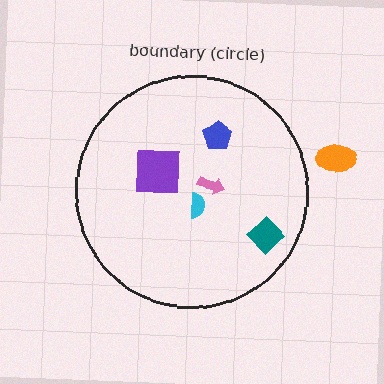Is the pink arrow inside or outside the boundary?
Inside.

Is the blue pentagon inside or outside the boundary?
Inside.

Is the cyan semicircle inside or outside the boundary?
Inside.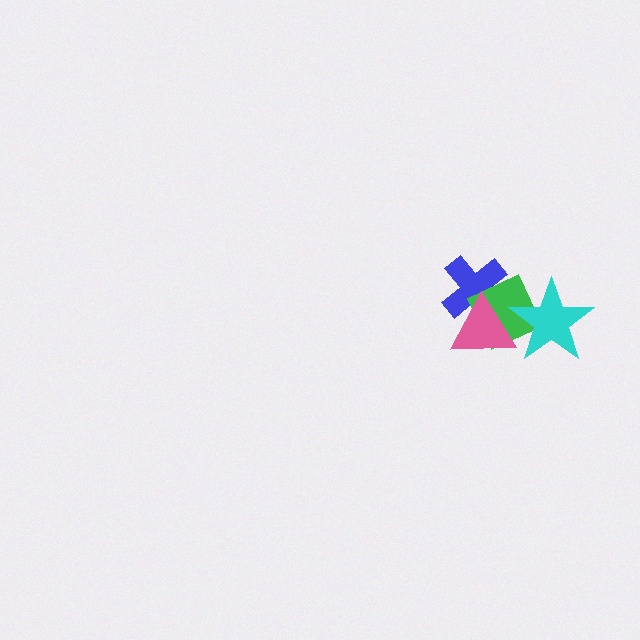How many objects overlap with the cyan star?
2 objects overlap with the cyan star.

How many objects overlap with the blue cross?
2 objects overlap with the blue cross.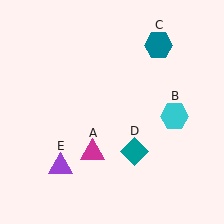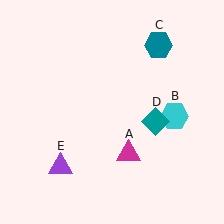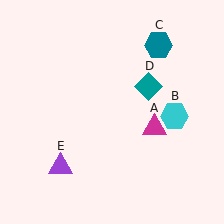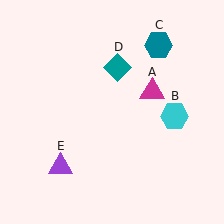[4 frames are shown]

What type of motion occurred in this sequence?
The magenta triangle (object A), teal diamond (object D) rotated counterclockwise around the center of the scene.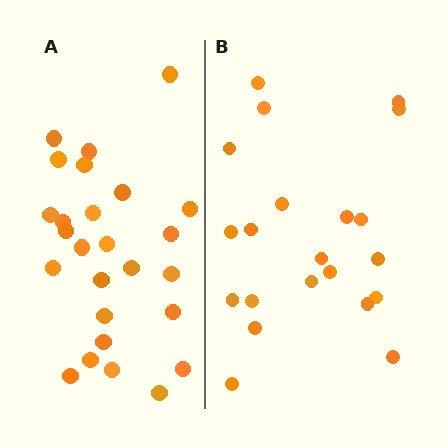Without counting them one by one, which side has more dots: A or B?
Region A (the left region) has more dots.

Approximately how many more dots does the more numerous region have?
Region A has about 5 more dots than region B.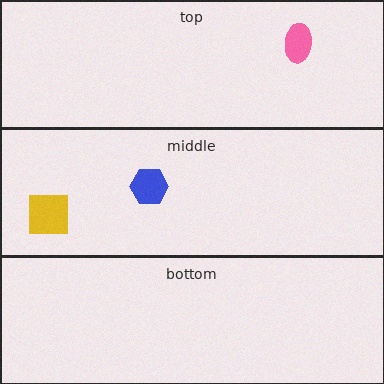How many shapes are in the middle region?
2.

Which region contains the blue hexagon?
The middle region.